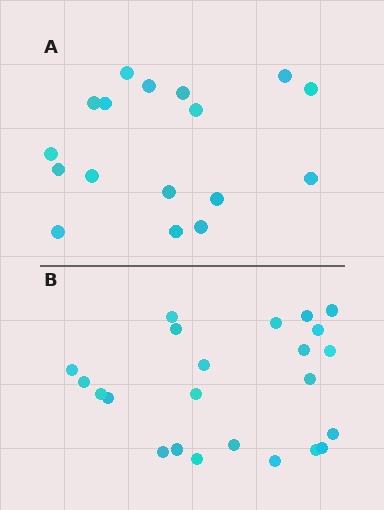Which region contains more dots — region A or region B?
Region B (the bottom region) has more dots.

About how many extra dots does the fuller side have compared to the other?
Region B has about 6 more dots than region A.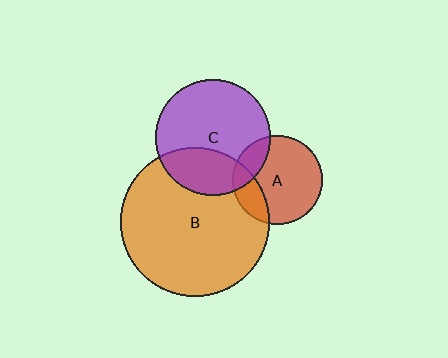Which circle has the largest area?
Circle B (orange).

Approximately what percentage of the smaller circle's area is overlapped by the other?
Approximately 20%.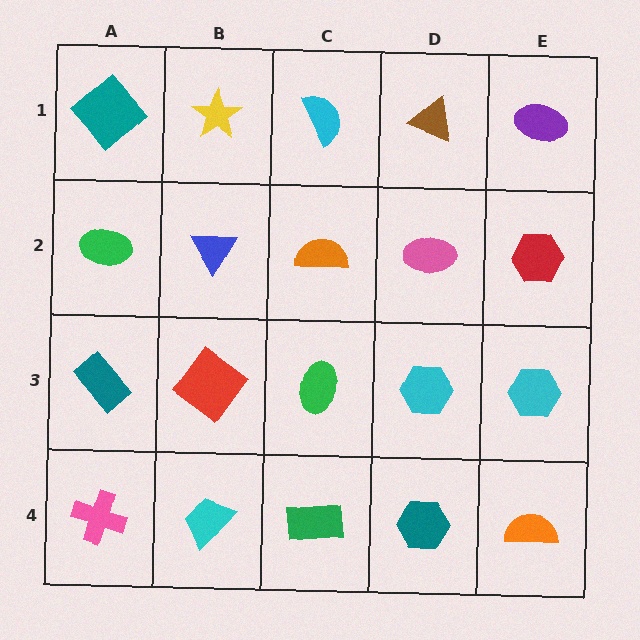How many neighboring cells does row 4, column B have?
3.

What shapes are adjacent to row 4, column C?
A green ellipse (row 3, column C), a cyan trapezoid (row 4, column B), a teal hexagon (row 4, column D).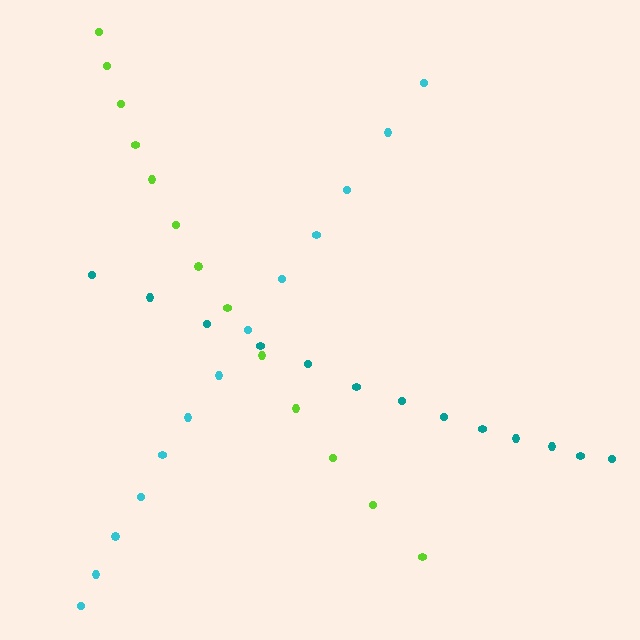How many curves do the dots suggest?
There are 3 distinct paths.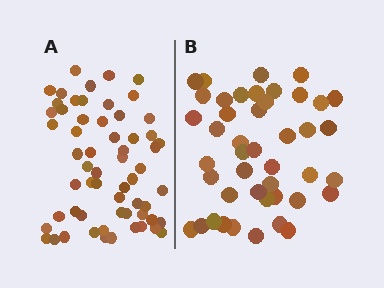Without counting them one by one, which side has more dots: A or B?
Region A (the left region) has more dots.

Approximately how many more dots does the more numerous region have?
Region A has approximately 15 more dots than region B.